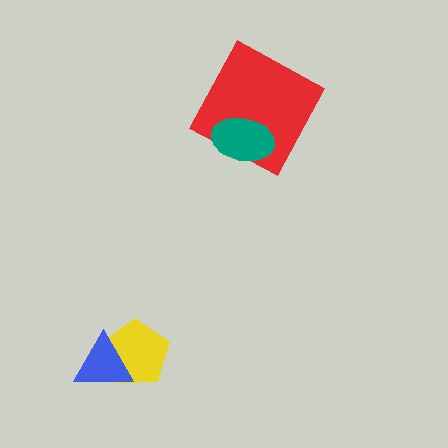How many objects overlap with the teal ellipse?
1 object overlaps with the teal ellipse.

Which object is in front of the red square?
The teal ellipse is in front of the red square.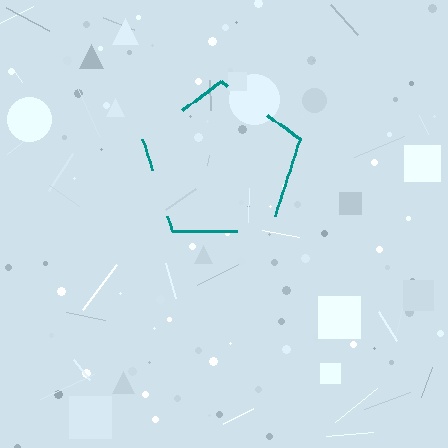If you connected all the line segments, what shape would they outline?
They would outline a pentagon.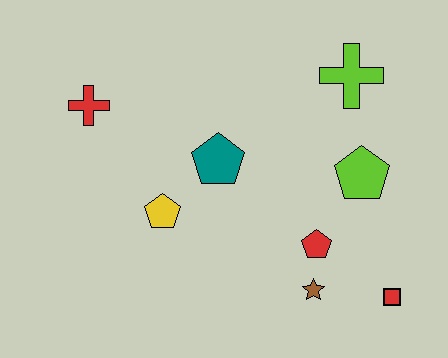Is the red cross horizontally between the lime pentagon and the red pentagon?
No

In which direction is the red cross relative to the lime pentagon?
The red cross is to the left of the lime pentagon.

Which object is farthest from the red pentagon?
The red cross is farthest from the red pentagon.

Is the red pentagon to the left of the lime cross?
Yes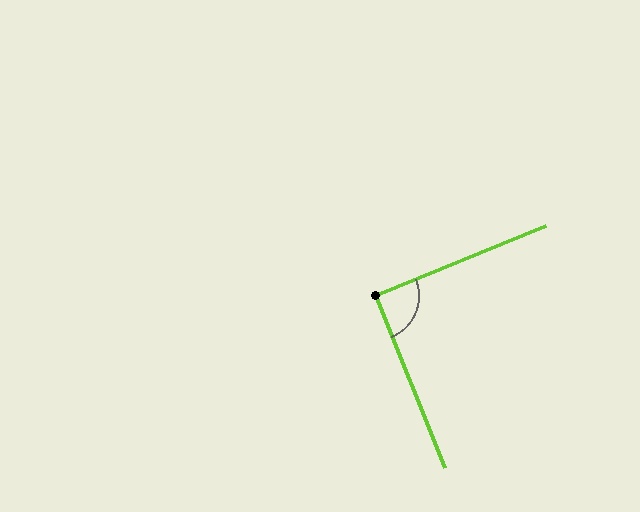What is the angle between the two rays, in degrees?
Approximately 90 degrees.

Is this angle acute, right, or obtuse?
It is approximately a right angle.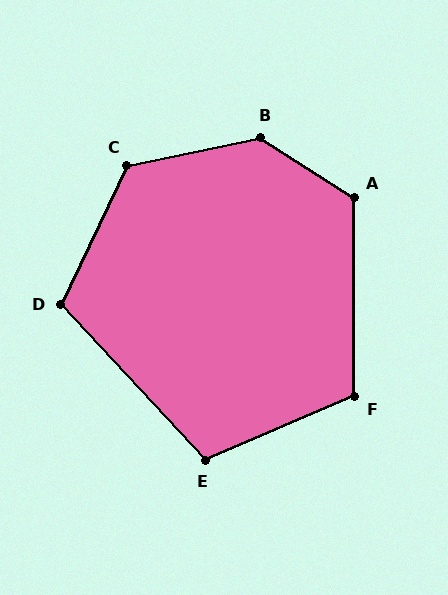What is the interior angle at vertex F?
Approximately 113 degrees (obtuse).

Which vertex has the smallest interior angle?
E, at approximately 110 degrees.